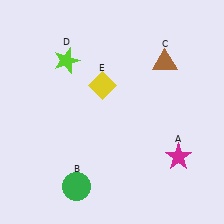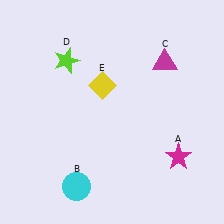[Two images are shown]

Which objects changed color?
B changed from green to cyan. C changed from brown to magenta.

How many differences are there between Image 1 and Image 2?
There are 2 differences between the two images.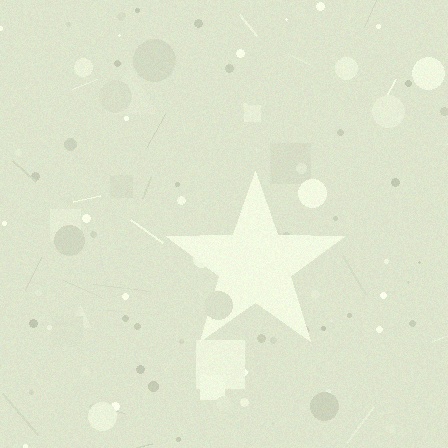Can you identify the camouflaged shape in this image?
The camouflaged shape is a star.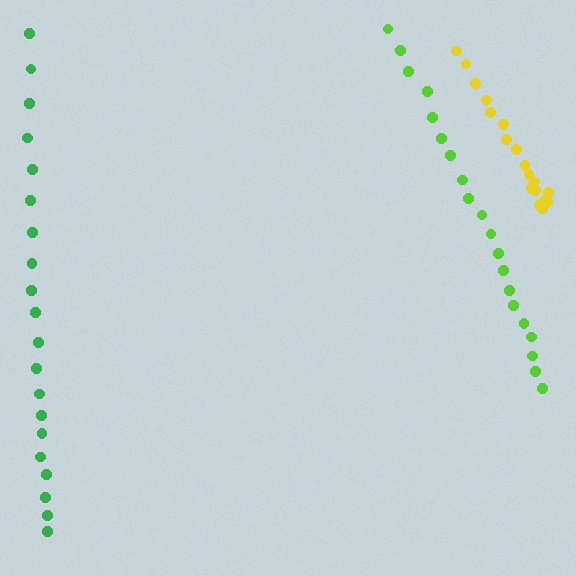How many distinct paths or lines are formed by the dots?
There are 3 distinct paths.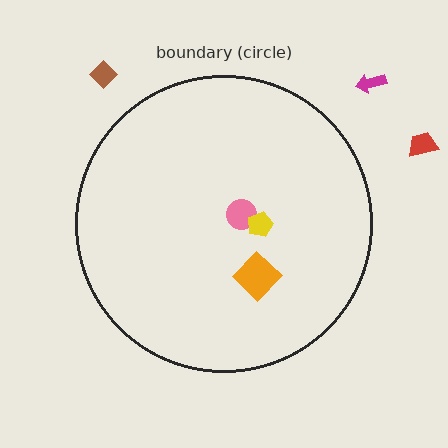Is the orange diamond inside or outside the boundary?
Inside.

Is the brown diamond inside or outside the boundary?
Outside.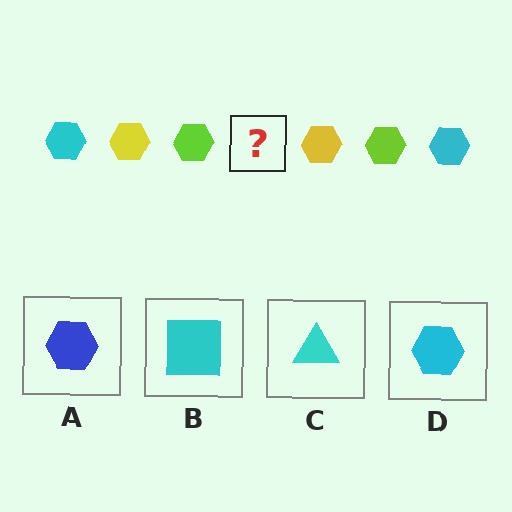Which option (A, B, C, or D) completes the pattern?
D.